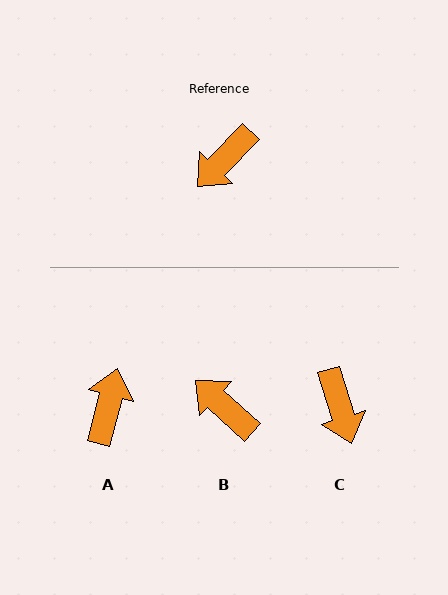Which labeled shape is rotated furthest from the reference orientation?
A, about 150 degrees away.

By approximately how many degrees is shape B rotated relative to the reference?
Approximately 88 degrees clockwise.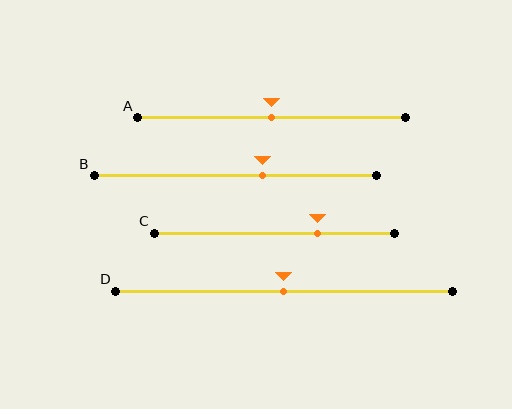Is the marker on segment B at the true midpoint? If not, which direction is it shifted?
No, the marker on segment B is shifted to the right by about 10% of the segment length.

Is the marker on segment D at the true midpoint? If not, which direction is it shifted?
Yes, the marker on segment D is at the true midpoint.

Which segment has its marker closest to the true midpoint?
Segment A has its marker closest to the true midpoint.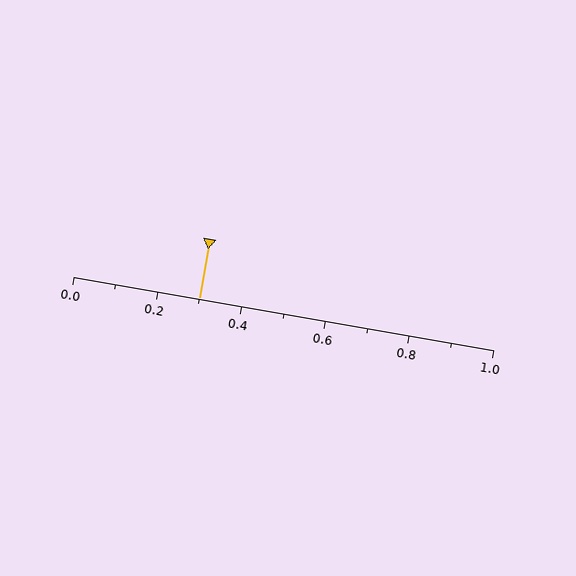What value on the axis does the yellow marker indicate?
The marker indicates approximately 0.3.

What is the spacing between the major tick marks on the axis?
The major ticks are spaced 0.2 apart.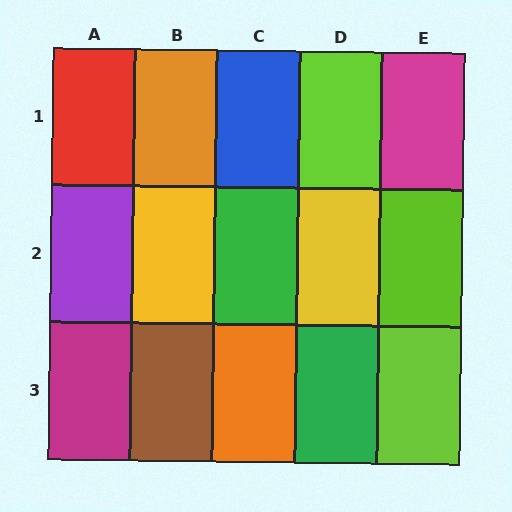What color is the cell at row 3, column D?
Green.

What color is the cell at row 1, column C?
Blue.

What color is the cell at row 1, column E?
Magenta.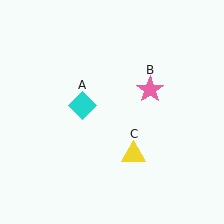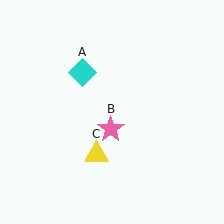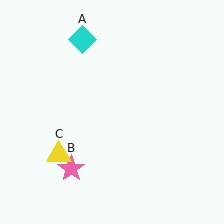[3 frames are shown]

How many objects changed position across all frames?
3 objects changed position: cyan diamond (object A), pink star (object B), yellow triangle (object C).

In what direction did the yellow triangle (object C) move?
The yellow triangle (object C) moved left.